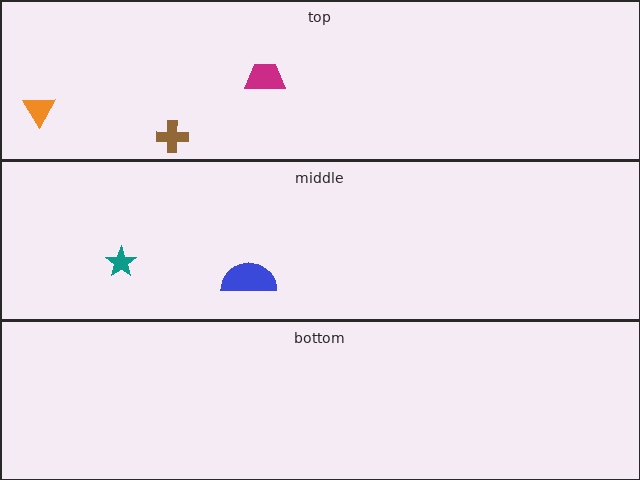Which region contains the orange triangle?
The top region.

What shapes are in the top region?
The magenta trapezoid, the brown cross, the orange triangle.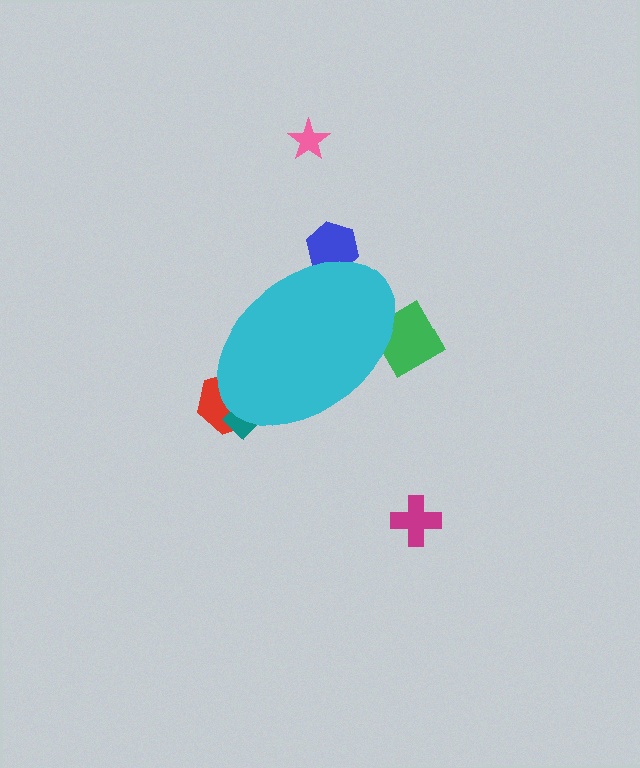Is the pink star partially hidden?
No, the pink star is fully visible.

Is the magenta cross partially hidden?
No, the magenta cross is fully visible.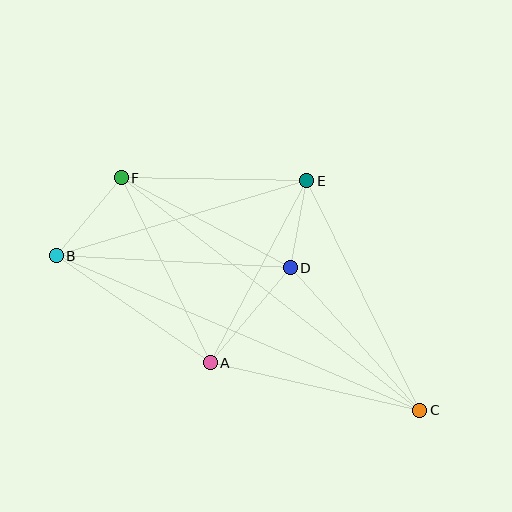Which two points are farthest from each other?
Points B and C are farthest from each other.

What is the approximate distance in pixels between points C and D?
The distance between C and D is approximately 192 pixels.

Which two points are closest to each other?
Points D and E are closest to each other.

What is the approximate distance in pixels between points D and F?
The distance between D and F is approximately 192 pixels.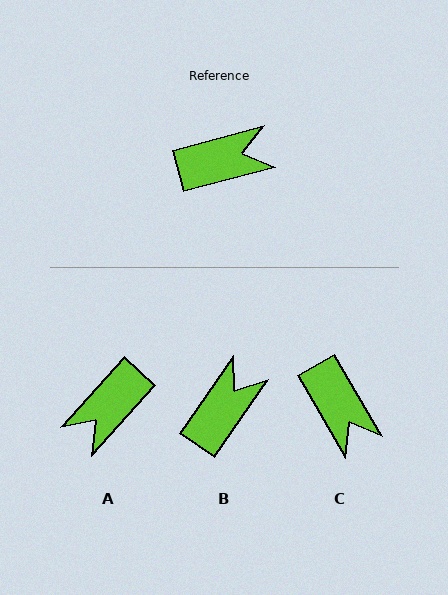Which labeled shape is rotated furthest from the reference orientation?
A, about 147 degrees away.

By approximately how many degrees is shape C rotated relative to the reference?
Approximately 75 degrees clockwise.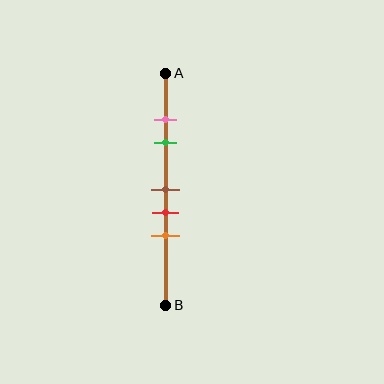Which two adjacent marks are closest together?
The pink and green marks are the closest adjacent pair.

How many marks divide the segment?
There are 5 marks dividing the segment.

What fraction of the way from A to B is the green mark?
The green mark is approximately 30% (0.3) of the way from A to B.